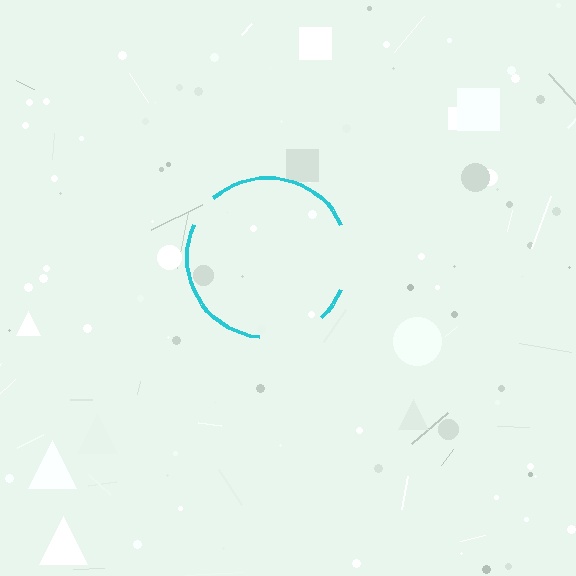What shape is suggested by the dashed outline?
The dashed outline suggests a circle.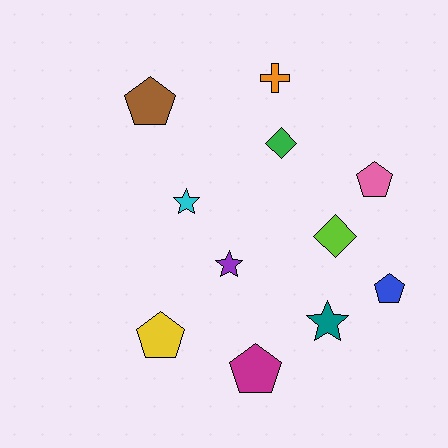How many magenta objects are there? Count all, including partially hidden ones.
There is 1 magenta object.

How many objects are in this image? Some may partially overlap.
There are 11 objects.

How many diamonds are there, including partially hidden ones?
There are 2 diamonds.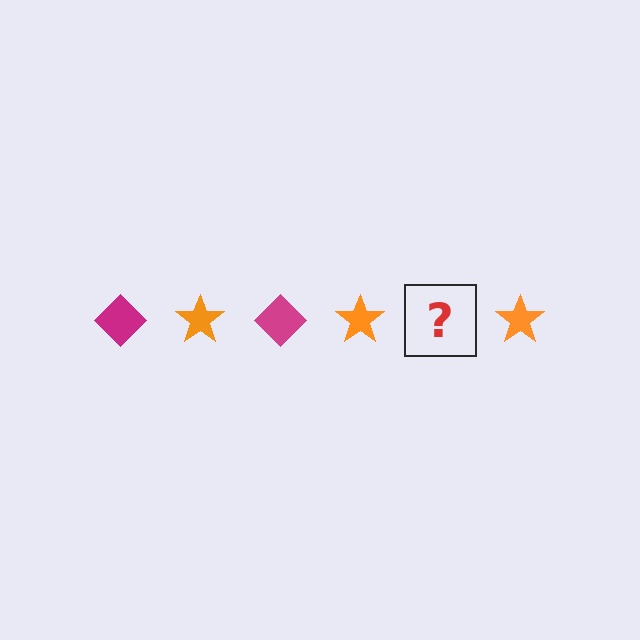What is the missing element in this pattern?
The missing element is a magenta diamond.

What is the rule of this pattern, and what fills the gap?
The rule is that the pattern alternates between magenta diamond and orange star. The gap should be filled with a magenta diamond.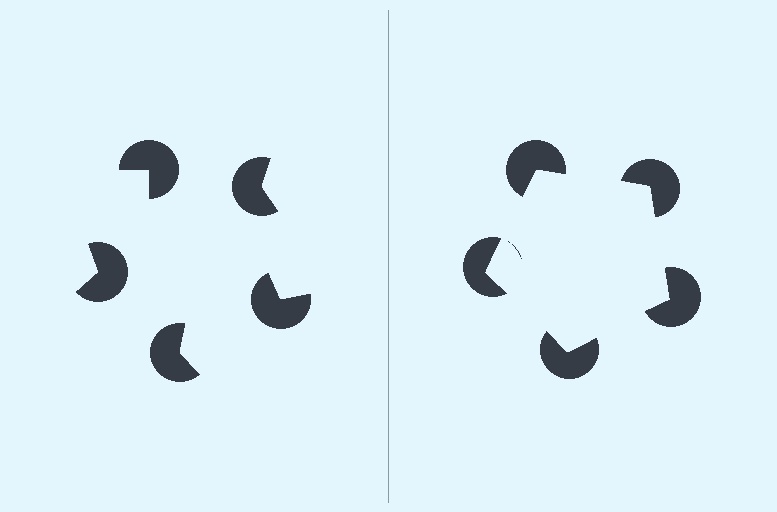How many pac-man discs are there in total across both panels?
10 — 5 on each side.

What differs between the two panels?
The pac-man discs are positioned identically on both sides; only the wedge orientations differ. On the right they align to a pentagon; on the left they are misaligned.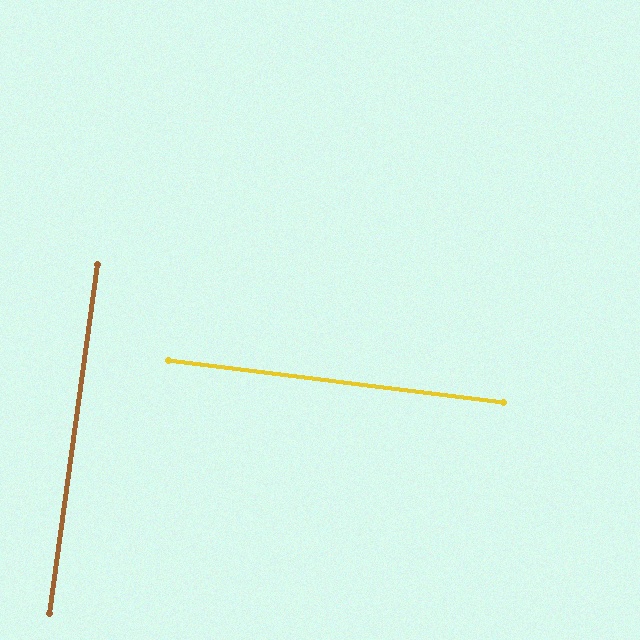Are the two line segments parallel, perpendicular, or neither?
Perpendicular — they meet at approximately 89°.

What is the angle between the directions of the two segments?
Approximately 89 degrees.